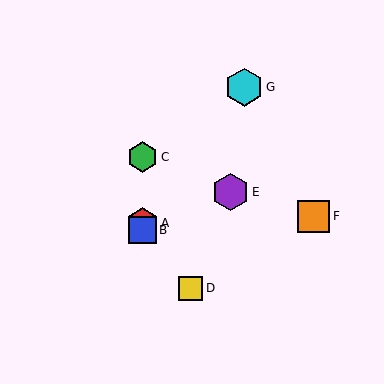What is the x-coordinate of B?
Object B is at x≈142.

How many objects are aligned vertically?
3 objects (A, B, C) are aligned vertically.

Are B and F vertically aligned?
No, B is at x≈142 and F is at x≈314.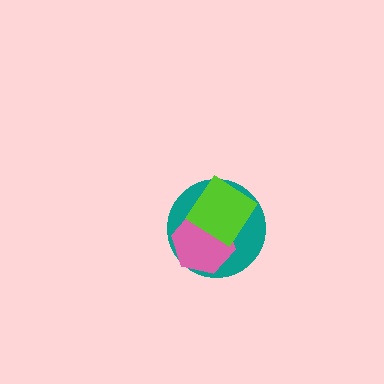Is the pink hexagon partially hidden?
Yes, it is partially covered by another shape.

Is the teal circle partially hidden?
Yes, it is partially covered by another shape.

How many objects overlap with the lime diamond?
2 objects overlap with the lime diamond.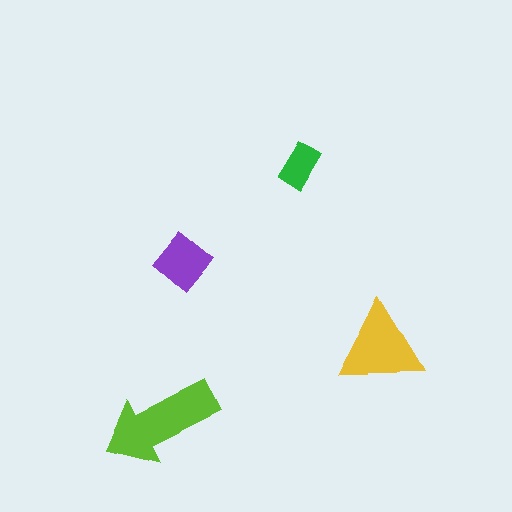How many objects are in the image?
There are 4 objects in the image.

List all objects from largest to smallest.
The lime arrow, the yellow triangle, the purple diamond, the green rectangle.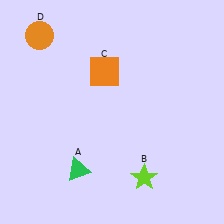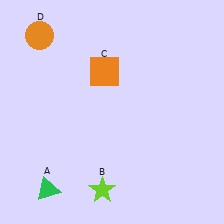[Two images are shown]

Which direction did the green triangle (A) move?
The green triangle (A) moved left.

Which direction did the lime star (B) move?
The lime star (B) moved left.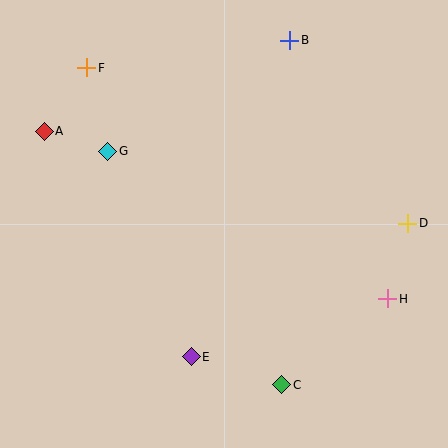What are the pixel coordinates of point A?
Point A is at (44, 131).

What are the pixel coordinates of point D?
Point D is at (408, 223).